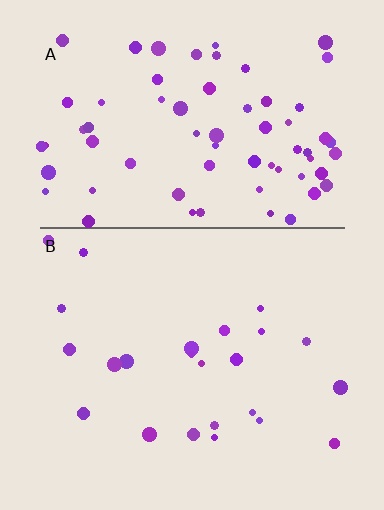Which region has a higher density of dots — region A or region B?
A (the top).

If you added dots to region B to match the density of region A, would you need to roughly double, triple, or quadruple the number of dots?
Approximately triple.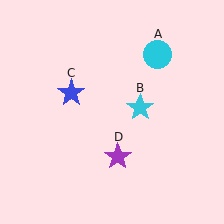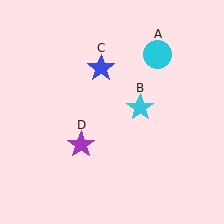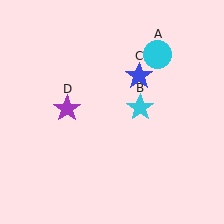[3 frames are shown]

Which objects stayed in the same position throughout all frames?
Cyan circle (object A) and cyan star (object B) remained stationary.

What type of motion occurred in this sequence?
The blue star (object C), purple star (object D) rotated clockwise around the center of the scene.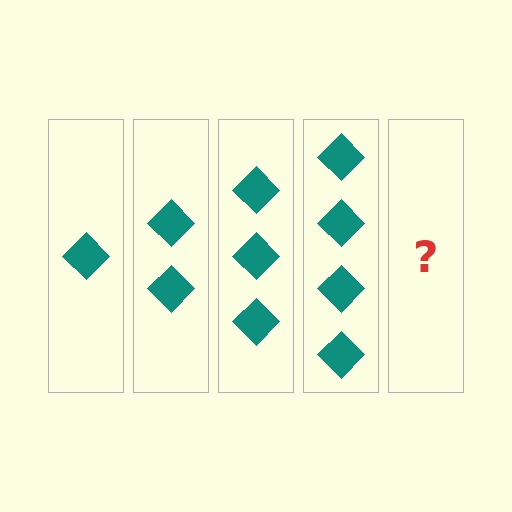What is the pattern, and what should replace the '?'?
The pattern is that each step adds one more diamond. The '?' should be 5 diamonds.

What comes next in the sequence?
The next element should be 5 diamonds.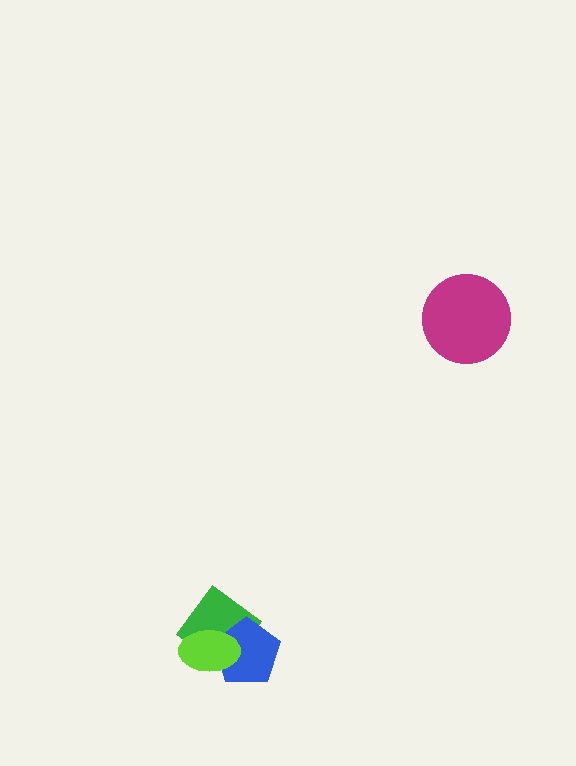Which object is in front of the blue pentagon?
The lime ellipse is in front of the blue pentagon.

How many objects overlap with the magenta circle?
0 objects overlap with the magenta circle.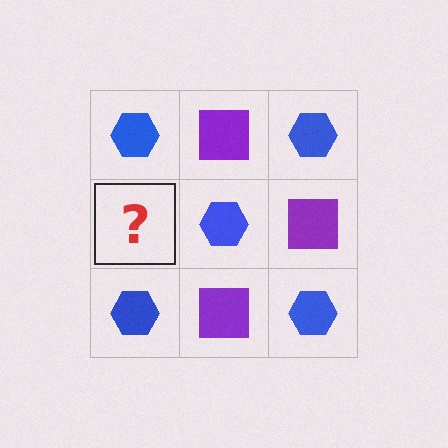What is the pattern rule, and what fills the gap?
The rule is that it alternates blue hexagon and purple square in a checkerboard pattern. The gap should be filled with a purple square.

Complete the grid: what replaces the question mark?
The question mark should be replaced with a purple square.